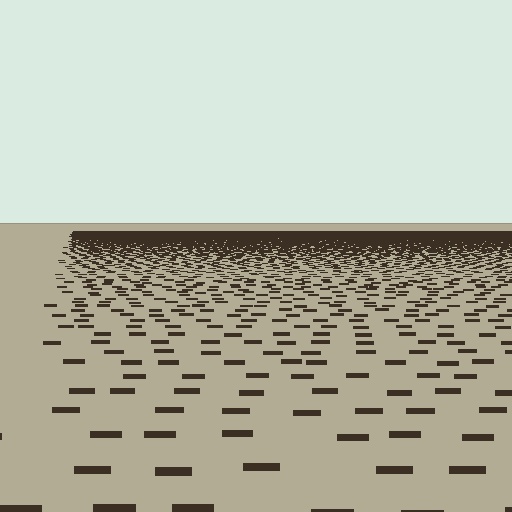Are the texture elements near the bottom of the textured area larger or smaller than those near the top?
Larger. Near the bottom, elements are closer to the viewer and appear at a bigger on-screen size.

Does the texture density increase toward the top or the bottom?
Density increases toward the top.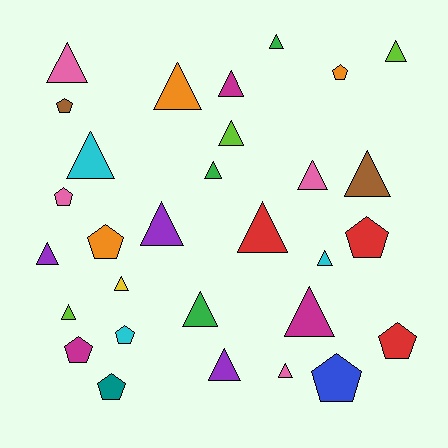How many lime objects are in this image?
There are 3 lime objects.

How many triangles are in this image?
There are 20 triangles.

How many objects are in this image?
There are 30 objects.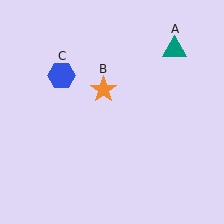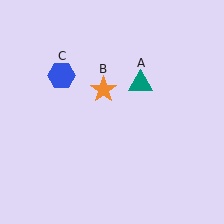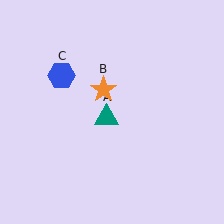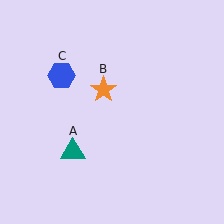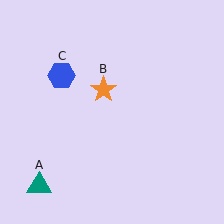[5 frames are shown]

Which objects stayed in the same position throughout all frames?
Orange star (object B) and blue hexagon (object C) remained stationary.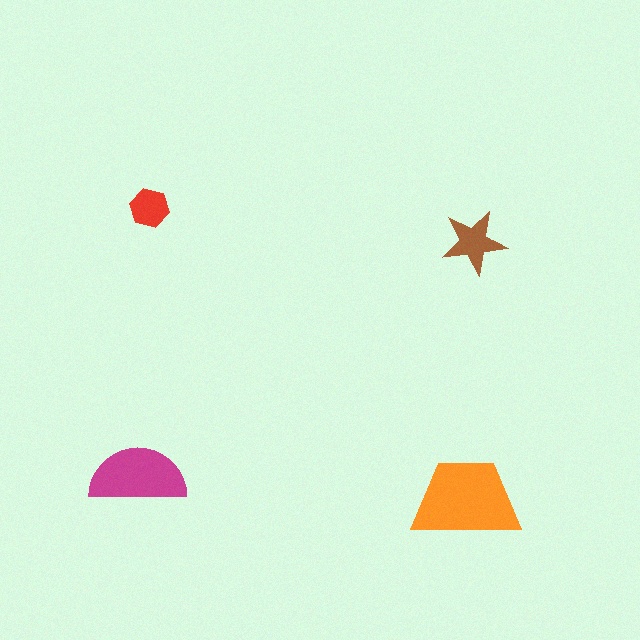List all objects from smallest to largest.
The red hexagon, the brown star, the magenta semicircle, the orange trapezoid.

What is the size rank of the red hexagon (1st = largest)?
4th.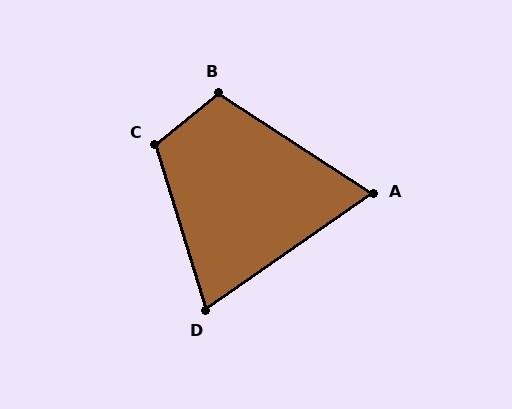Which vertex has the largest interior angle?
C, at approximately 112 degrees.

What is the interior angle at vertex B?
Approximately 108 degrees (obtuse).